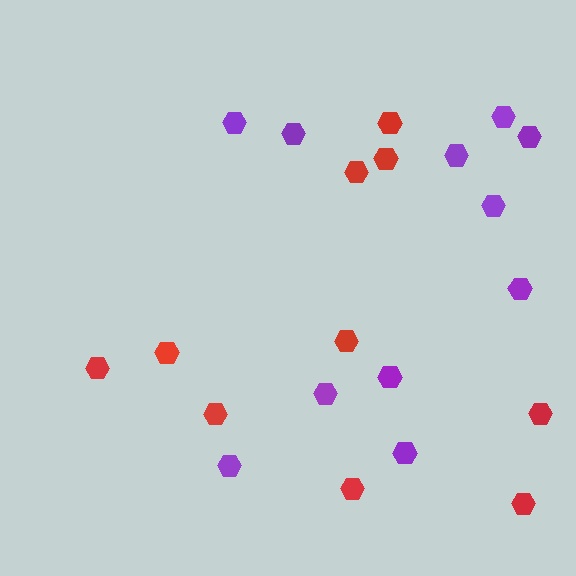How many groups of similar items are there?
There are 2 groups: one group of red hexagons (10) and one group of purple hexagons (11).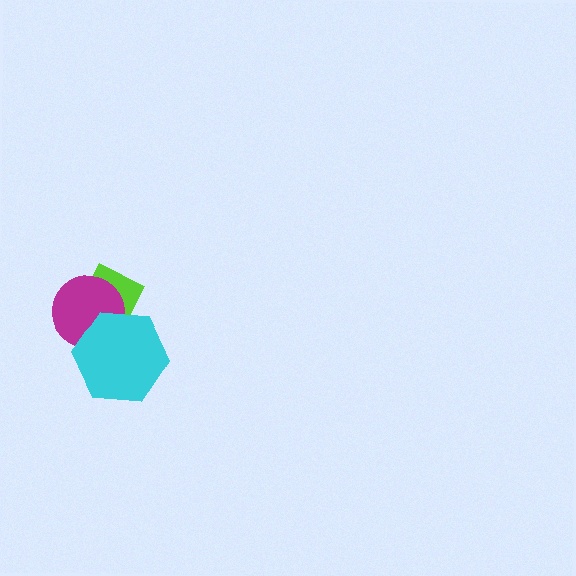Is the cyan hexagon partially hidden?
No, no other shape covers it.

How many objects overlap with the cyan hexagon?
2 objects overlap with the cyan hexagon.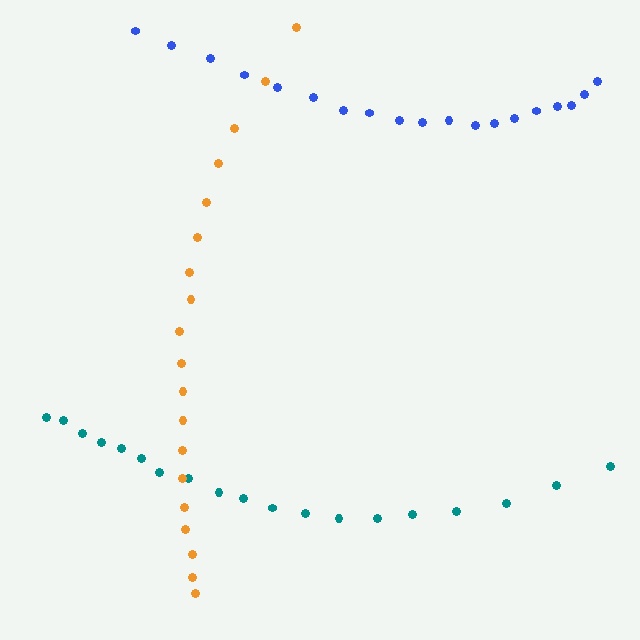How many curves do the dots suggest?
There are 3 distinct paths.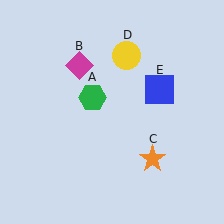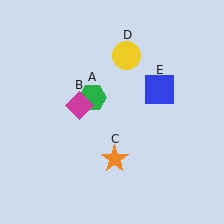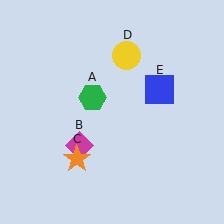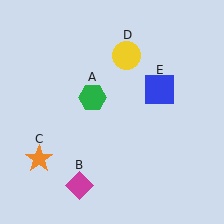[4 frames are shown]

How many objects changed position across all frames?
2 objects changed position: magenta diamond (object B), orange star (object C).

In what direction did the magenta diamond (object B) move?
The magenta diamond (object B) moved down.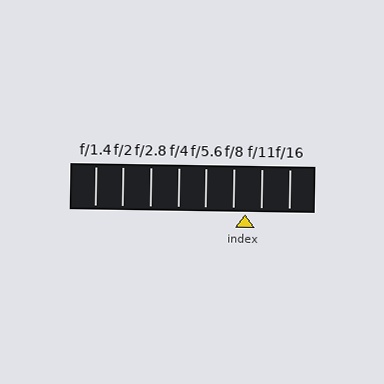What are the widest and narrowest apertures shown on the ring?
The widest aperture shown is f/1.4 and the narrowest is f/16.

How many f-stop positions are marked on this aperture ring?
There are 8 f-stop positions marked.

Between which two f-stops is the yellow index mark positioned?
The index mark is between f/8 and f/11.